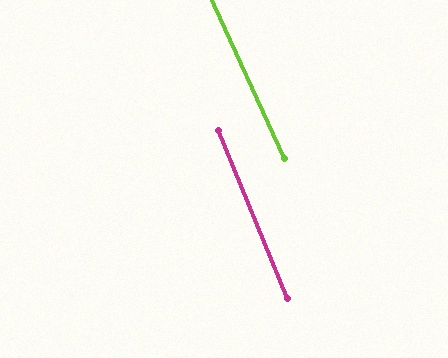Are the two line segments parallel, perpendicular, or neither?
Parallel — their directions differ by only 1.9°.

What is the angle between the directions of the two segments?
Approximately 2 degrees.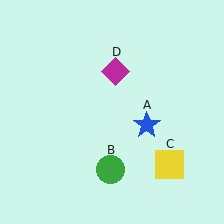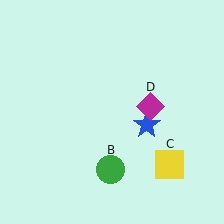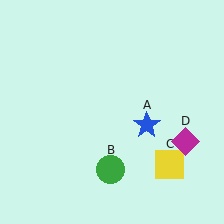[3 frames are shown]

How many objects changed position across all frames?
1 object changed position: magenta diamond (object D).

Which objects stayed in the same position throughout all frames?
Blue star (object A) and green circle (object B) and yellow square (object C) remained stationary.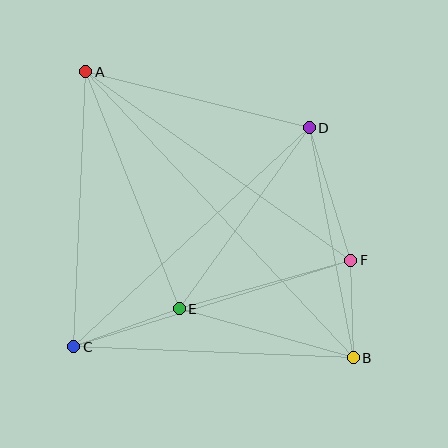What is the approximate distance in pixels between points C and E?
The distance between C and E is approximately 112 pixels.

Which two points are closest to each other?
Points B and F are closest to each other.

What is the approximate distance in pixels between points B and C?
The distance between B and C is approximately 280 pixels.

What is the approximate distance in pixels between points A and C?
The distance between A and C is approximately 275 pixels.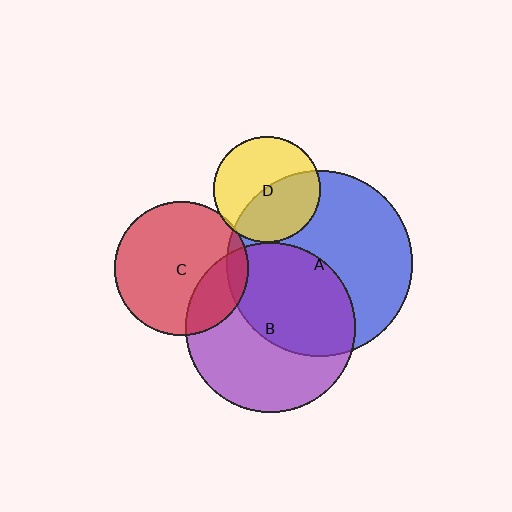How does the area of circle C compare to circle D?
Approximately 1.6 times.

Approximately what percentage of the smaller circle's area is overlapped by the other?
Approximately 45%.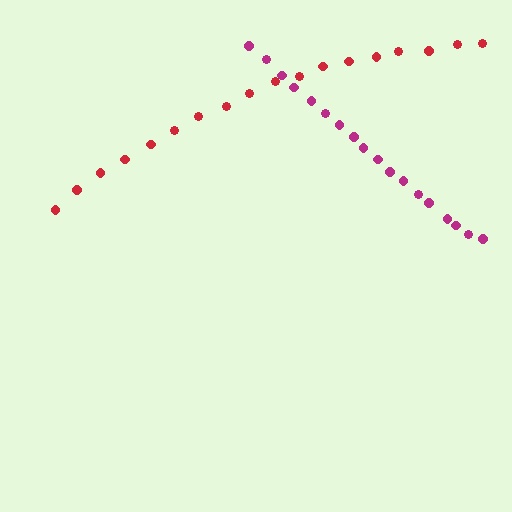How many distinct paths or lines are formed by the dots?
There are 2 distinct paths.